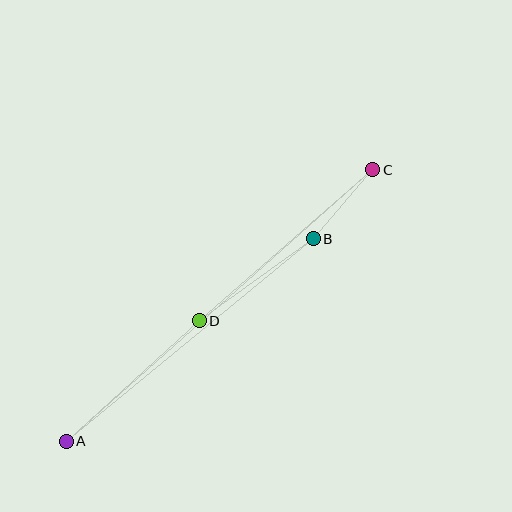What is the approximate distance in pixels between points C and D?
The distance between C and D is approximately 230 pixels.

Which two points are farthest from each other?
Points A and C are farthest from each other.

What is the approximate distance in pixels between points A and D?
The distance between A and D is approximately 180 pixels.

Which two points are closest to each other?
Points B and C are closest to each other.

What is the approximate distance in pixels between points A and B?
The distance between A and B is approximately 320 pixels.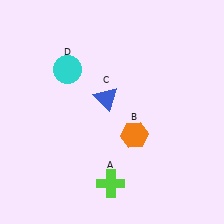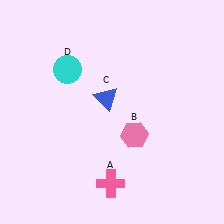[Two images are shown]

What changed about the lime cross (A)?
In Image 1, A is lime. In Image 2, it changed to pink.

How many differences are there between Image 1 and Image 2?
There are 2 differences between the two images.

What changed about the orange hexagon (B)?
In Image 1, B is orange. In Image 2, it changed to pink.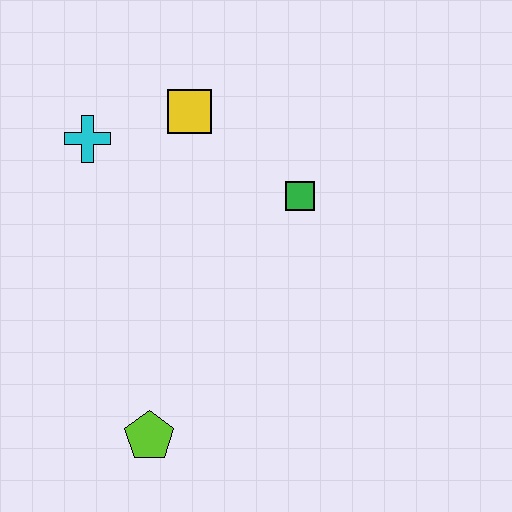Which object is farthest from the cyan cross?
The lime pentagon is farthest from the cyan cross.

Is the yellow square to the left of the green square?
Yes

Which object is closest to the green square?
The yellow square is closest to the green square.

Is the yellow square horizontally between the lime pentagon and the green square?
Yes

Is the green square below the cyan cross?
Yes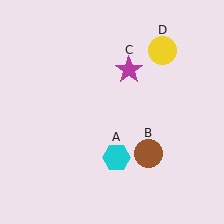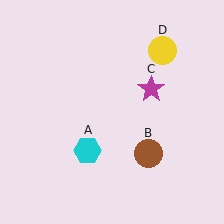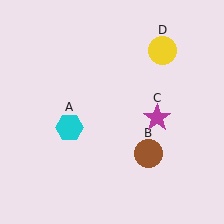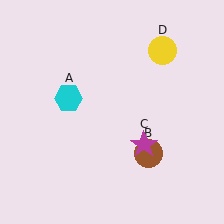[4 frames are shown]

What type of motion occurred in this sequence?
The cyan hexagon (object A), magenta star (object C) rotated clockwise around the center of the scene.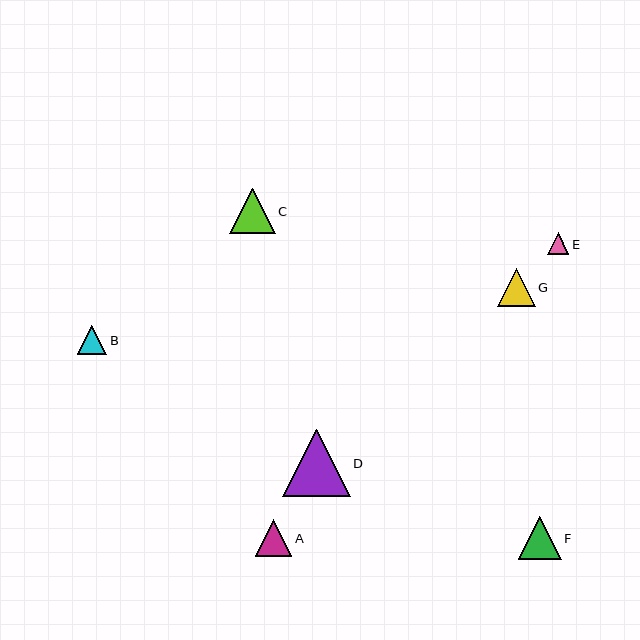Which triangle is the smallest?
Triangle E is the smallest with a size of approximately 22 pixels.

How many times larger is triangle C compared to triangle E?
Triangle C is approximately 2.1 times the size of triangle E.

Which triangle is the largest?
Triangle D is the largest with a size of approximately 68 pixels.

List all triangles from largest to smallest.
From largest to smallest: D, C, F, G, A, B, E.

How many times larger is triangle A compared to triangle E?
Triangle A is approximately 1.7 times the size of triangle E.